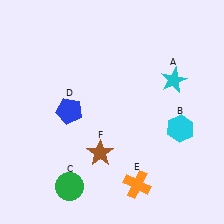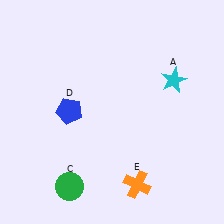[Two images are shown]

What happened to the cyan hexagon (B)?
The cyan hexagon (B) was removed in Image 2. It was in the bottom-right area of Image 1.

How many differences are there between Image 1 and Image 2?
There are 2 differences between the two images.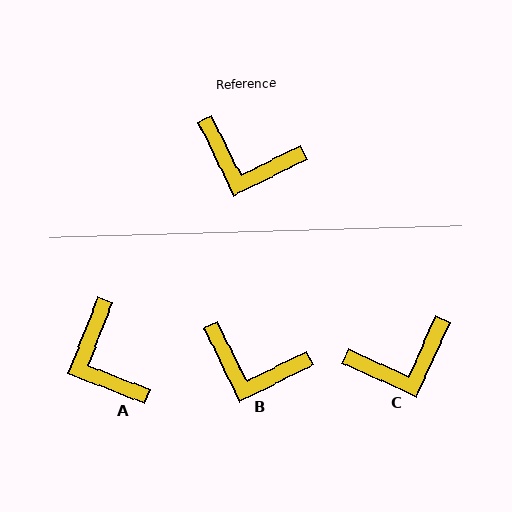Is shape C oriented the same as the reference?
No, it is off by about 40 degrees.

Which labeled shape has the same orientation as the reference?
B.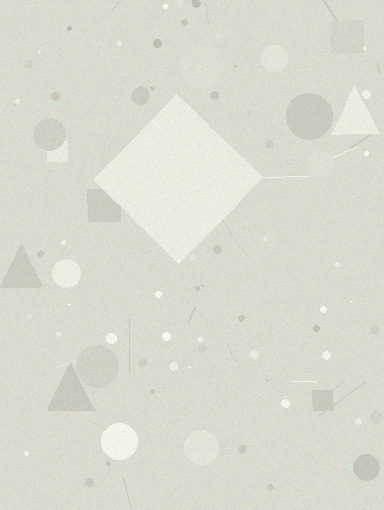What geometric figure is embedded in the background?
A diamond is embedded in the background.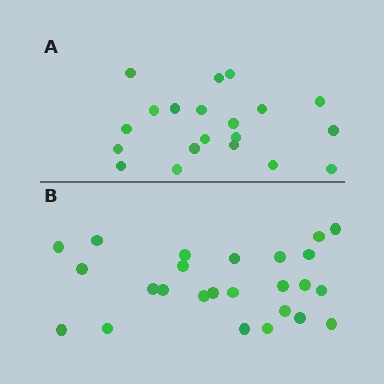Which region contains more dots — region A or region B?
Region B (the bottom region) has more dots.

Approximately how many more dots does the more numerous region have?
Region B has about 5 more dots than region A.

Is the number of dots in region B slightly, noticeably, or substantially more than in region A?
Region B has noticeably more, but not dramatically so. The ratio is roughly 1.2 to 1.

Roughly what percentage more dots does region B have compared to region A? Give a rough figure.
About 25% more.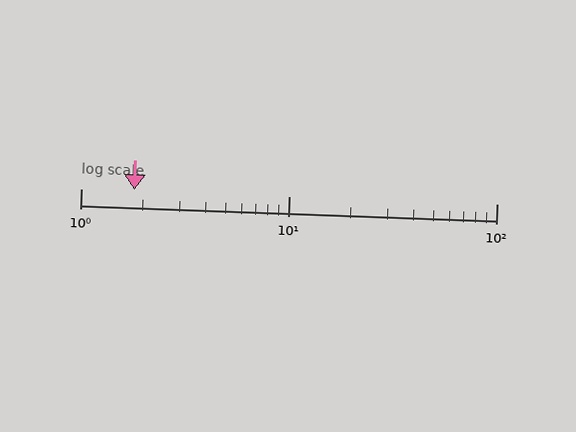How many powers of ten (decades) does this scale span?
The scale spans 2 decades, from 1 to 100.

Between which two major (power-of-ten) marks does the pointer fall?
The pointer is between 1 and 10.